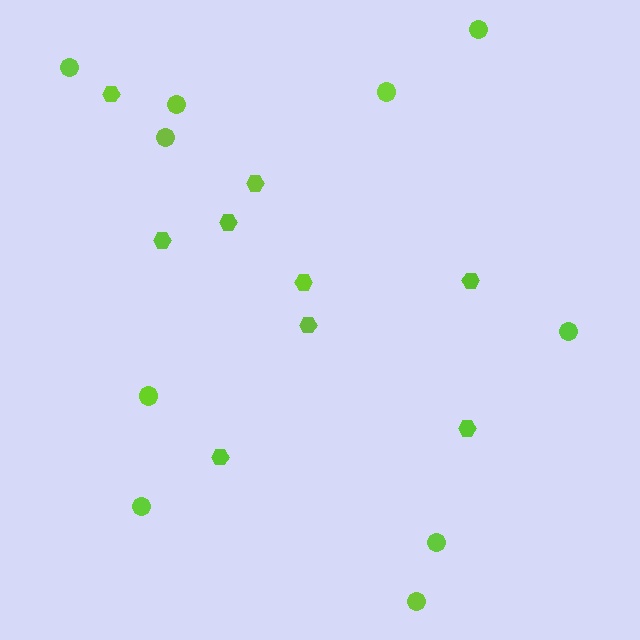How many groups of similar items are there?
There are 2 groups: one group of circles (10) and one group of hexagons (9).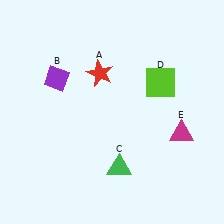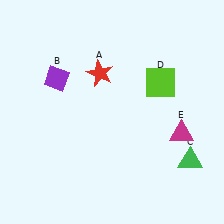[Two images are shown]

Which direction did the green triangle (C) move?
The green triangle (C) moved right.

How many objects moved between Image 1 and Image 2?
1 object moved between the two images.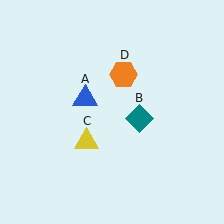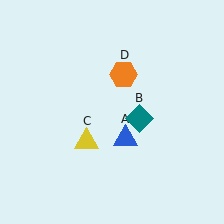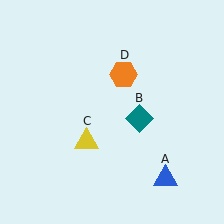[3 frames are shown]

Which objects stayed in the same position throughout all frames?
Teal diamond (object B) and yellow triangle (object C) and orange hexagon (object D) remained stationary.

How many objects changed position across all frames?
1 object changed position: blue triangle (object A).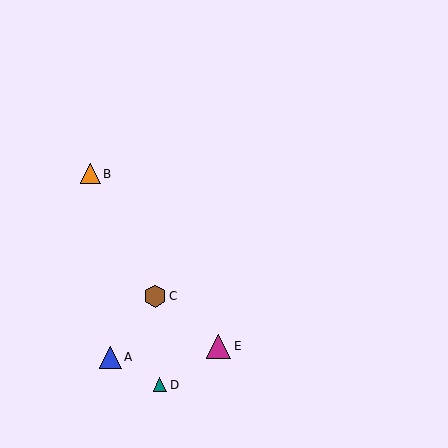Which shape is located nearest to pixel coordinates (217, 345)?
The magenta triangle (labeled E) at (219, 346) is nearest to that location.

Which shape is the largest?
The magenta triangle (labeled E) is the largest.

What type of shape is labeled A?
Shape A is a blue triangle.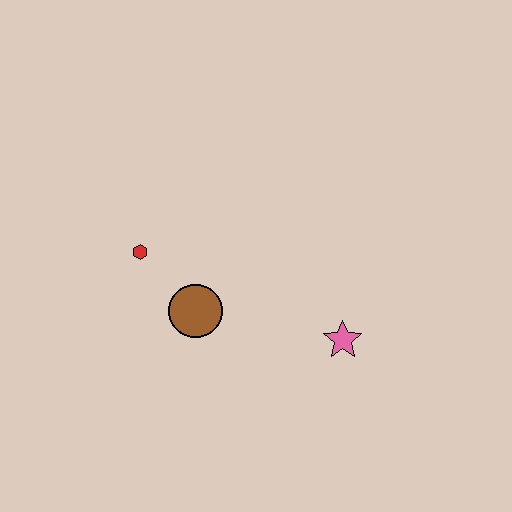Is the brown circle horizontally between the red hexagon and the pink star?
Yes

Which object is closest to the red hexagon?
The brown circle is closest to the red hexagon.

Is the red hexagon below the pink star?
No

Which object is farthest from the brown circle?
The pink star is farthest from the brown circle.